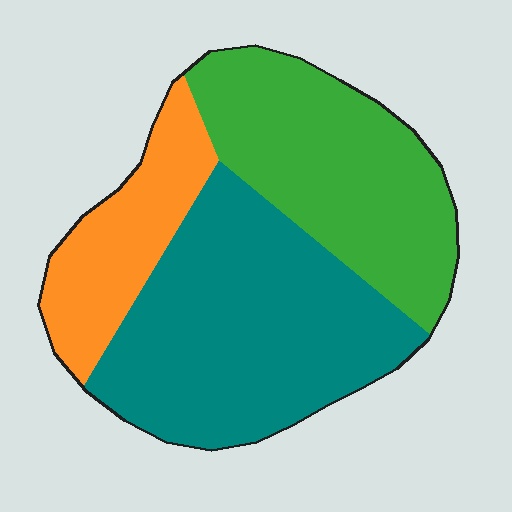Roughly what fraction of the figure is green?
Green takes up about one third (1/3) of the figure.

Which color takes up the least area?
Orange, at roughly 20%.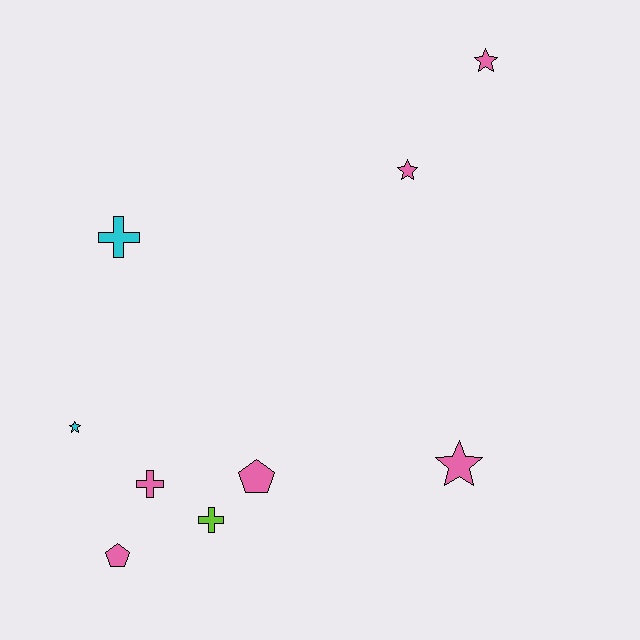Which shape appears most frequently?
Star, with 4 objects.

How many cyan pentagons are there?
There are no cyan pentagons.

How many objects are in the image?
There are 9 objects.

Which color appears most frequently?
Pink, with 6 objects.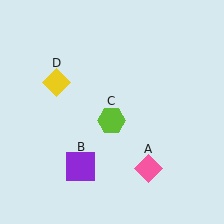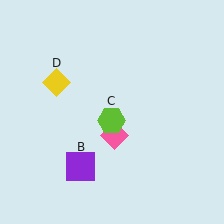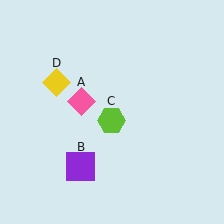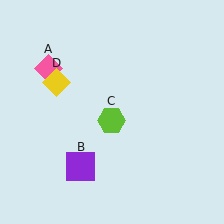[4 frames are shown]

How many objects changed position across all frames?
1 object changed position: pink diamond (object A).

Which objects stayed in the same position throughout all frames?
Purple square (object B) and lime hexagon (object C) and yellow diamond (object D) remained stationary.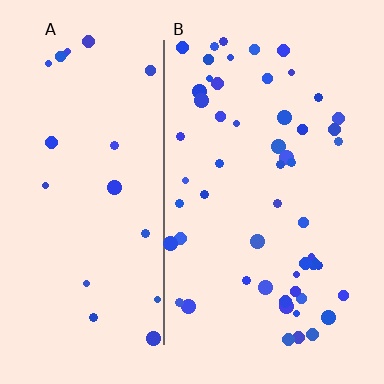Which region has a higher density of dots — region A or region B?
B (the right).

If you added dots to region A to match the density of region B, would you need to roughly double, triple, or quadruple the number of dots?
Approximately double.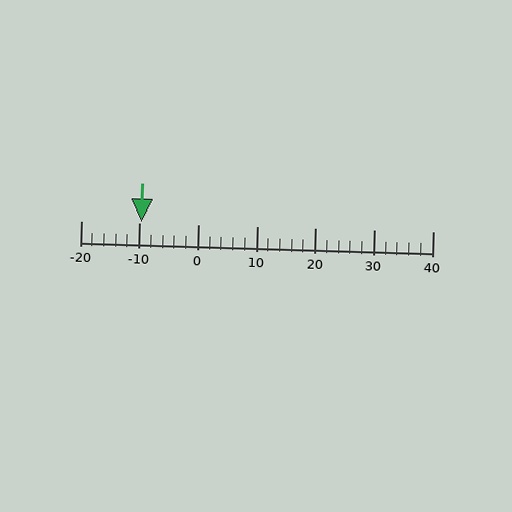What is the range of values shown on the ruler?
The ruler shows values from -20 to 40.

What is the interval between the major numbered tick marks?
The major tick marks are spaced 10 units apart.